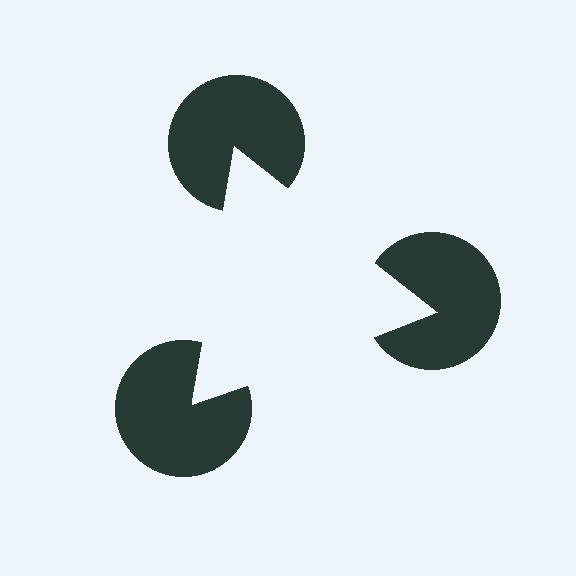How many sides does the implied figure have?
3 sides.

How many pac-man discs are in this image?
There are 3 — one at each vertex of the illusory triangle.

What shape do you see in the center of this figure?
An illusory triangle — its edges are inferred from the aligned wedge cuts in the pac-man discs, not physically drawn.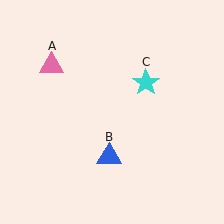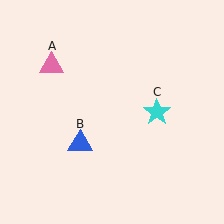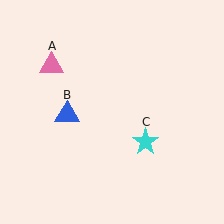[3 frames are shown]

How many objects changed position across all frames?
2 objects changed position: blue triangle (object B), cyan star (object C).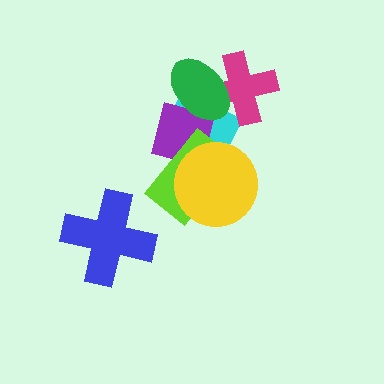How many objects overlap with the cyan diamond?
5 objects overlap with the cyan diamond.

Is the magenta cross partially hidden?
Yes, it is partially covered by another shape.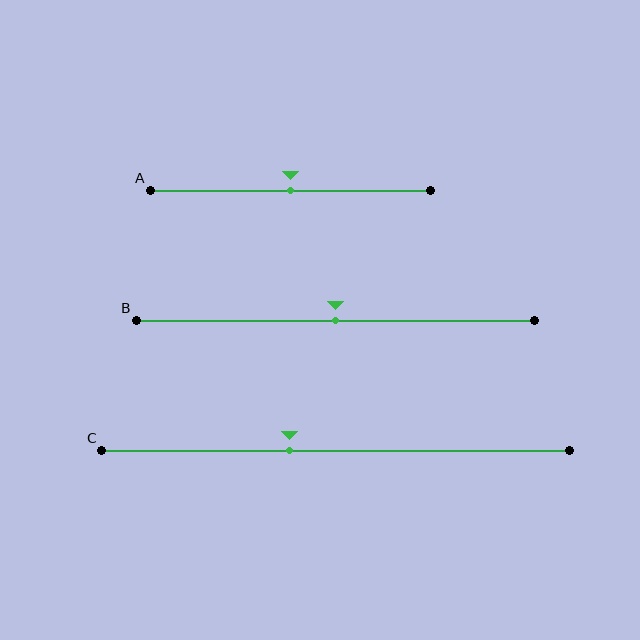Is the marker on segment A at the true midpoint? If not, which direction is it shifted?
Yes, the marker on segment A is at the true midpoint.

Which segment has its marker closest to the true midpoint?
Segment A has its marker closest to the true midpoint.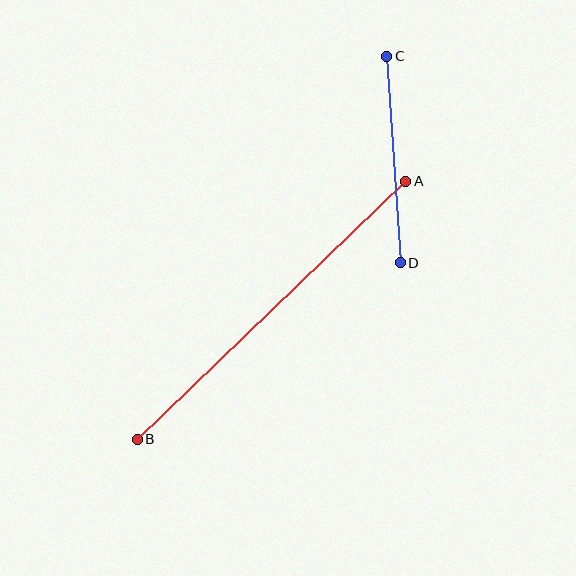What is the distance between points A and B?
The distance is approximately 372 pixels.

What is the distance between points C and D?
The distance is approximately 207 pixels.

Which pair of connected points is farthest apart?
Points A and B are farthest apart.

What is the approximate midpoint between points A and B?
The midpoint is at approximately (271, 310) pixels.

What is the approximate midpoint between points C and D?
The midpoint is at approximately (394, 159) pixels.